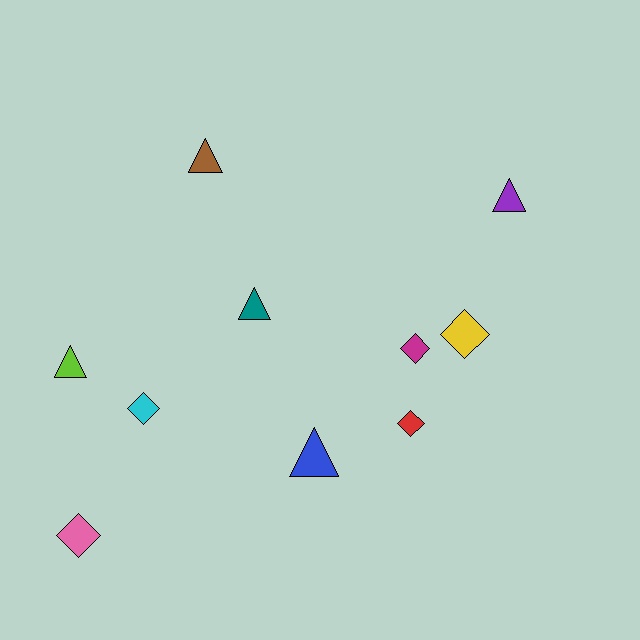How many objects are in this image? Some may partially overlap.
There are 10 objects.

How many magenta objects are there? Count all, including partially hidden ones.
There is 1 magenta object.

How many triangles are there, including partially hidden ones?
There are 5 triangles.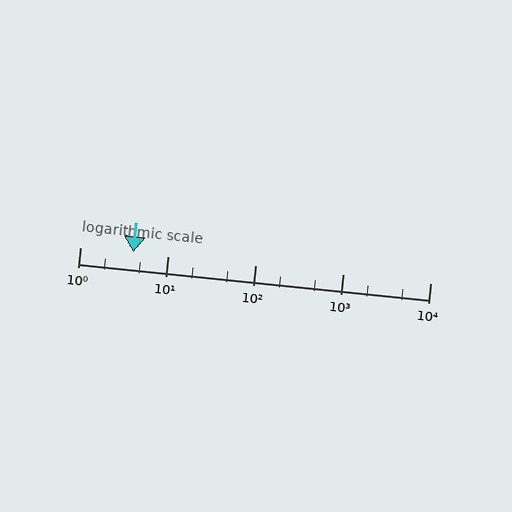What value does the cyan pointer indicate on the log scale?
The pointer indicates approximately 4.1.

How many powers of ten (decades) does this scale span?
The scale spans 4 decades, from 1 to 10000.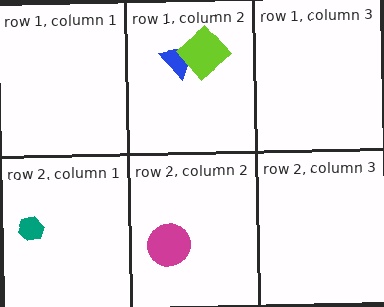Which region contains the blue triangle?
The row 1, column 2 region.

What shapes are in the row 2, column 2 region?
The magenta circle.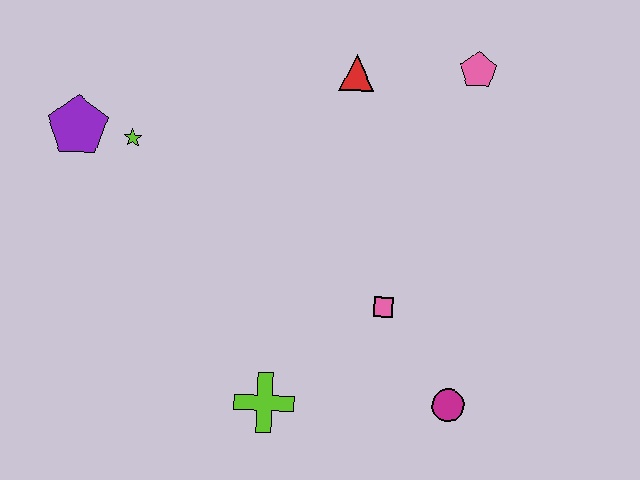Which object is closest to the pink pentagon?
The red triangle is closest to the pink pentagon.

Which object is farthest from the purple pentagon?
The magenta circle is farthest from the purple pentagon.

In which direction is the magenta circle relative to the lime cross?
The magenta circle is to the right of the lime cross.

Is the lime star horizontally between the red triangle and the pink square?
No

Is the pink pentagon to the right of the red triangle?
Yes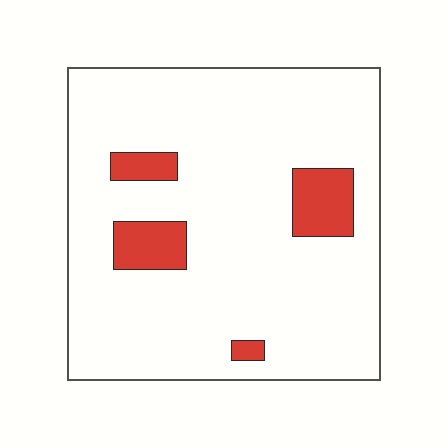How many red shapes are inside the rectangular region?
4.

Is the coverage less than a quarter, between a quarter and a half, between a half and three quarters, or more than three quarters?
Less than a quarter.